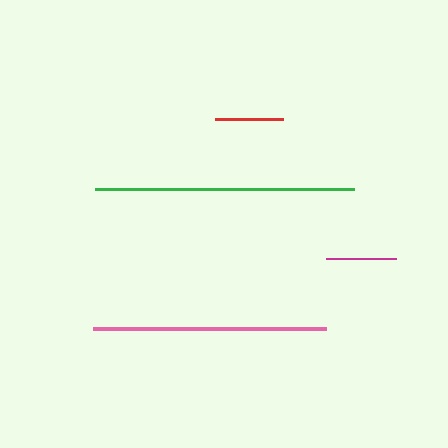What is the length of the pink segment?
The pink segment is approximately 233 pixels long.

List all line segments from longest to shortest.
From longest to shortest: green, pink, magenta, red.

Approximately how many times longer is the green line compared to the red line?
The green line is approximately 3.8 times the length of the red line.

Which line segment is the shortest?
The red line is the shortest at approximately 69 pixels.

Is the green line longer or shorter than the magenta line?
The green line is longer than the magenta line.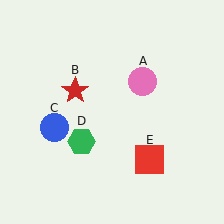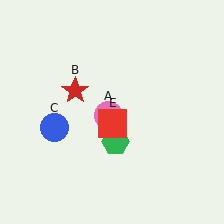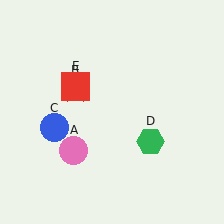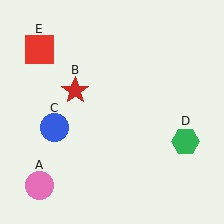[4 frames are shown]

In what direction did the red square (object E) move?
The red square (object E) moved up and to the left.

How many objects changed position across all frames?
3 objects changed position: pink circle (object A), green hexagon (object D), red square (object E).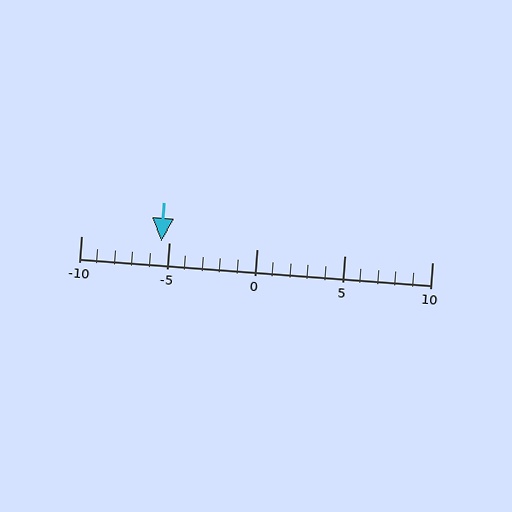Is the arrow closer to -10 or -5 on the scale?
The arrow is closer to -5.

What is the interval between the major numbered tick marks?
The major tick marks are spaced 5 units apart.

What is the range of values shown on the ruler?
The ruler shows values from -10 to 10.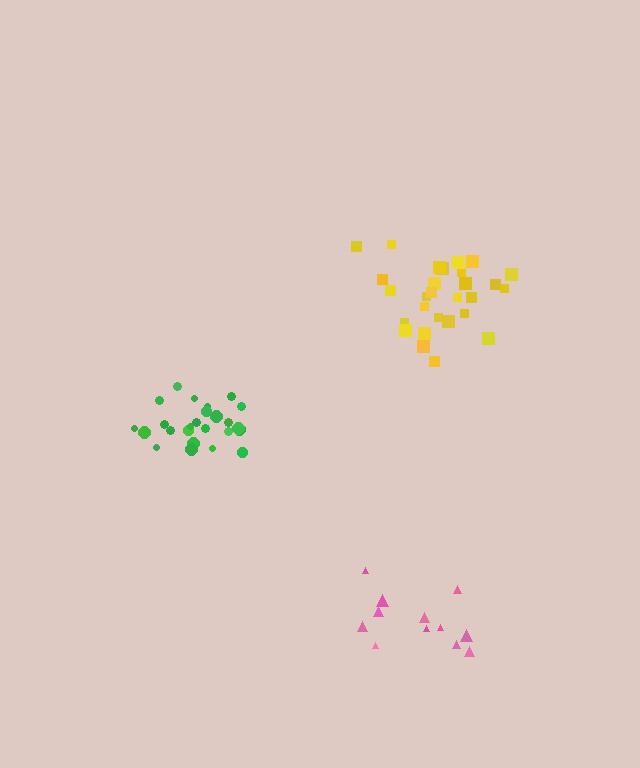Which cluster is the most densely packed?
Green.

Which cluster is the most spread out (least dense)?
Pink.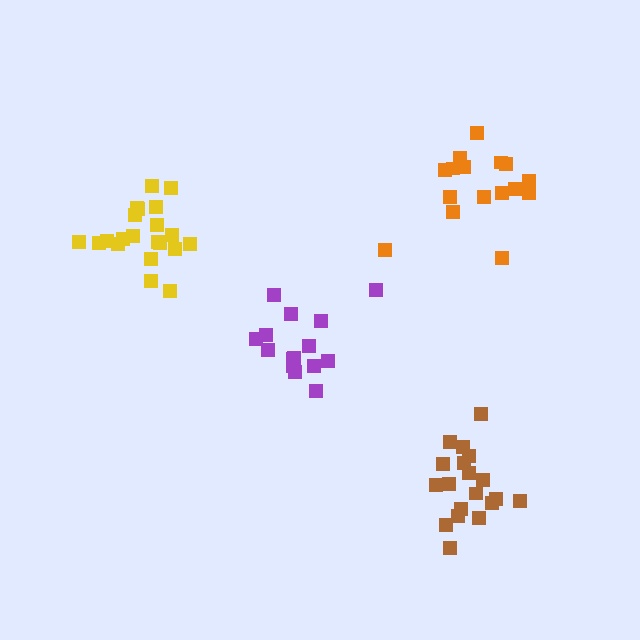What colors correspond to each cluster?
The clusters are colored: brown, purple, orange, yellow.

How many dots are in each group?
Group 1: 19 dots, Group 2: 15 dots, Group 3: 16 dots, Group 4: 21 dots (71 total).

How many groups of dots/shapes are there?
There are 4 groups.